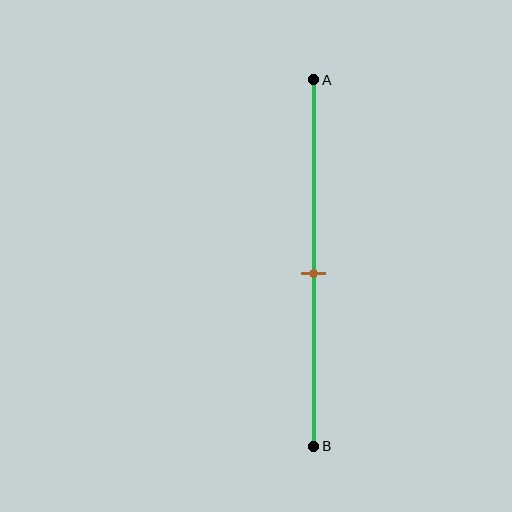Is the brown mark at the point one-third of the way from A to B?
No, the mark is at about 55% from A, not at the 33% one-third point.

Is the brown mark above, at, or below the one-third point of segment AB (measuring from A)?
The brown mark is below the one-third point of segment AB.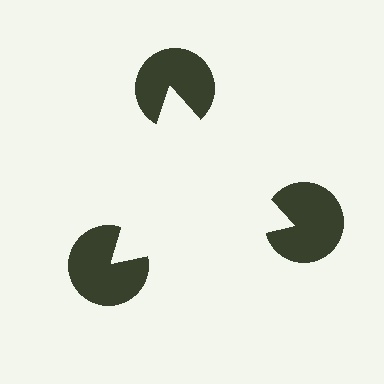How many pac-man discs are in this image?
There are 3 — one at each vertex of the illusory triangle.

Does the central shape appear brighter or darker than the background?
It typically appears slightly brighter than the background, even though no actual brightness change is drawn.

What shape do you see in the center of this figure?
An illusory triangle — its edges are inferred from the aligned wedge cuts in the pac-man discs, not physically drawn.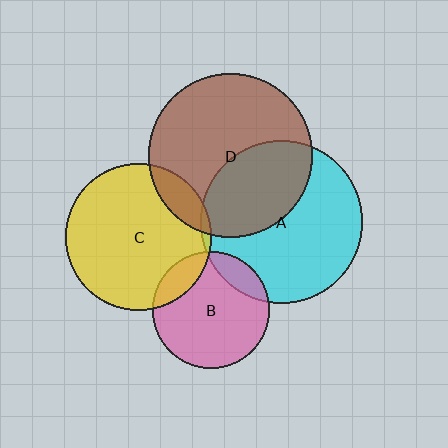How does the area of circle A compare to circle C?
Approximately 1.2 times.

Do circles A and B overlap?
Yes.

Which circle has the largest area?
Circle D (brown).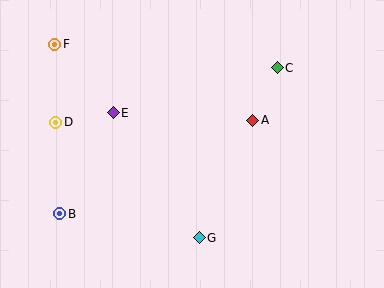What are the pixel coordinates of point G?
Point G is at (199, 238).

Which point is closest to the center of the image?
Point A at (253, 120) is closest to the center.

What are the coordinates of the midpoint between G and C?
The midpoint between G and C is at (238, 153).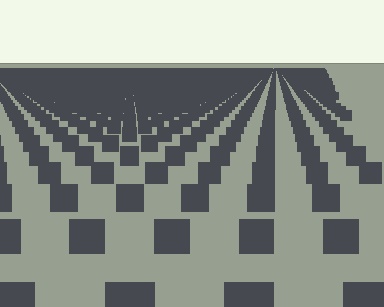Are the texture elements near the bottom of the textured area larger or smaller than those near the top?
Larger. Near the bottom, elements are closer to the viewer and appear at a bigger on-screen size.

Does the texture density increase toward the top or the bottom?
Density increases toward the top.